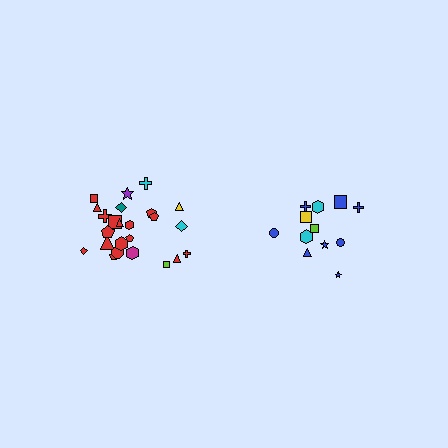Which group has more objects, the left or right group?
The left group.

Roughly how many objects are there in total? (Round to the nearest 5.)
Roughly 35 objects in total.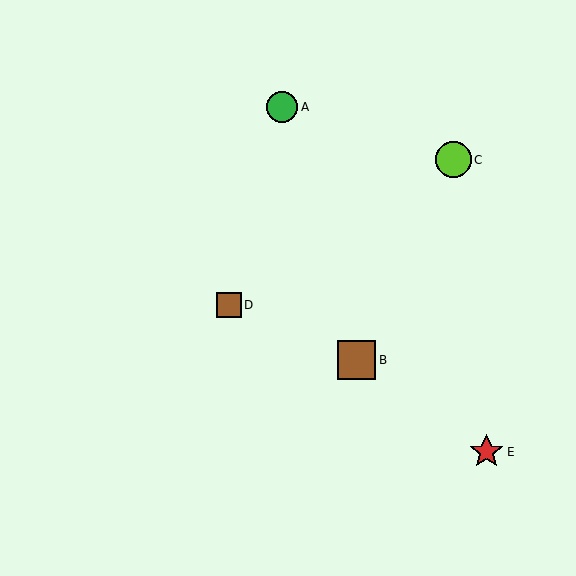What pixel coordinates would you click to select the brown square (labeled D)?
Click at (229, 305) to select the brown square D.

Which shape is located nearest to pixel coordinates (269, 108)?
The green circle (labeled A) at (282, 107) is nearest to that location.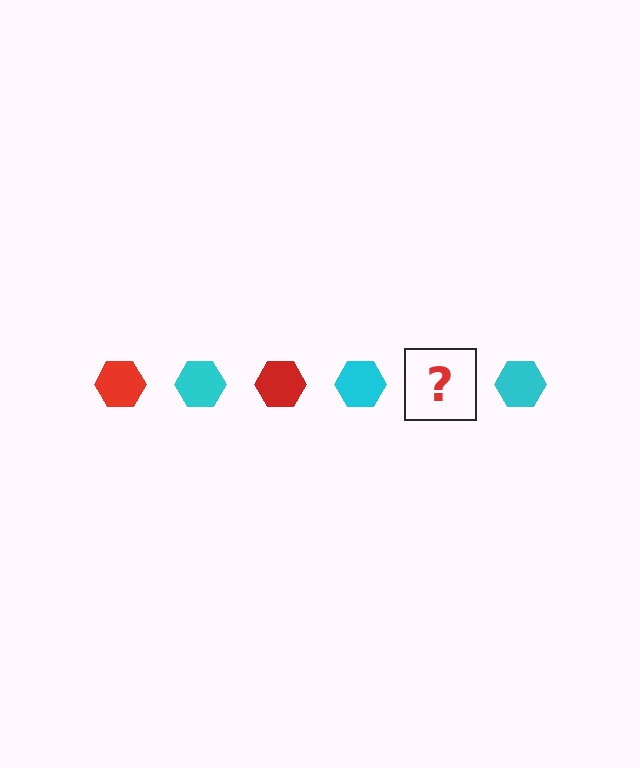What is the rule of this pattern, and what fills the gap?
The rule is that the pattern cycles through red, cyan hexagons. The gap should be filled with a red hexagon.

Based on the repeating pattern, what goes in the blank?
The blank should be a red hexagon.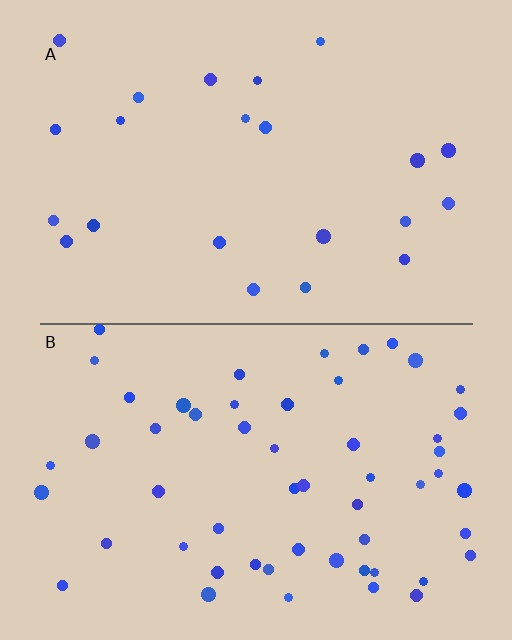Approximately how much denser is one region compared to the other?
Approximately 2.5× — region B over region A.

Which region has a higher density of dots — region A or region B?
B (the bottom).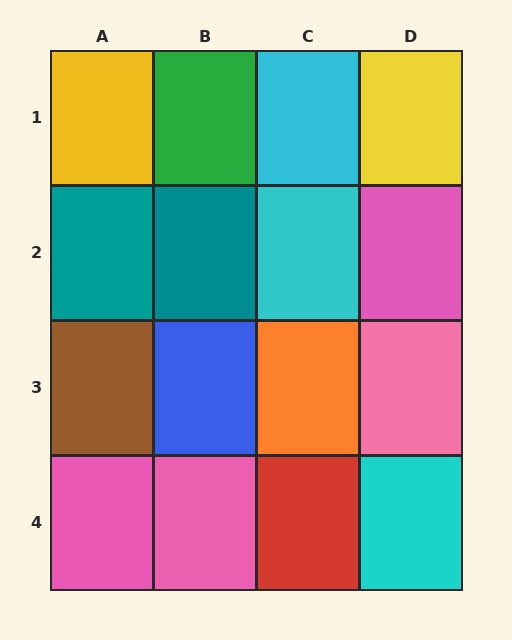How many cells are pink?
4 cells are pink.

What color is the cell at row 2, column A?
Teal.